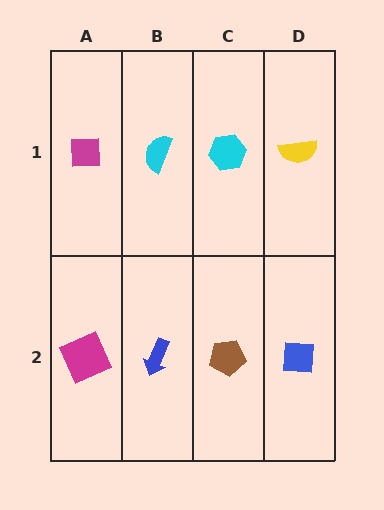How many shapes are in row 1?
4 shapes.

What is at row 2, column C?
A brown pentagon.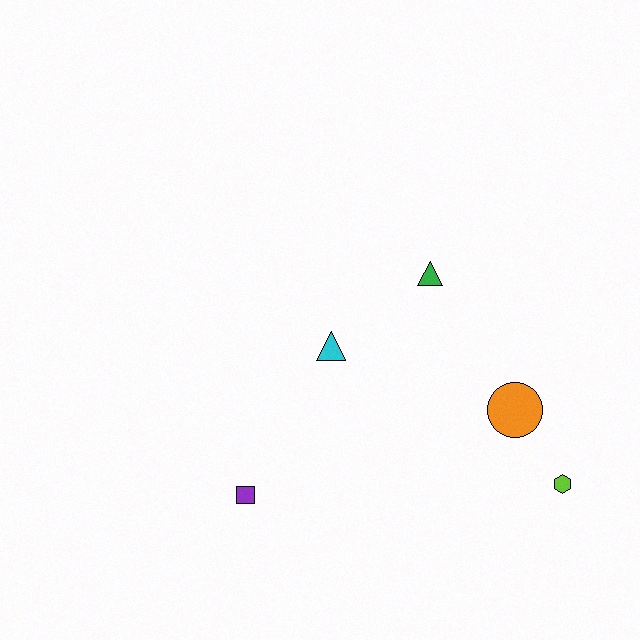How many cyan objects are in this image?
There is 1 cyan object.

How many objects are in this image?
There are 5 objects.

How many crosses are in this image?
There are no crosses.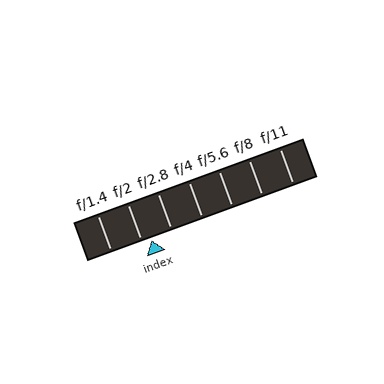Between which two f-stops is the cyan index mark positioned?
The index mark is between f/2 and f/2.8.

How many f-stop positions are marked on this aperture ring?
There are 7 f-stop positions marked.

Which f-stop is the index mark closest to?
The index mark is closest to f/2.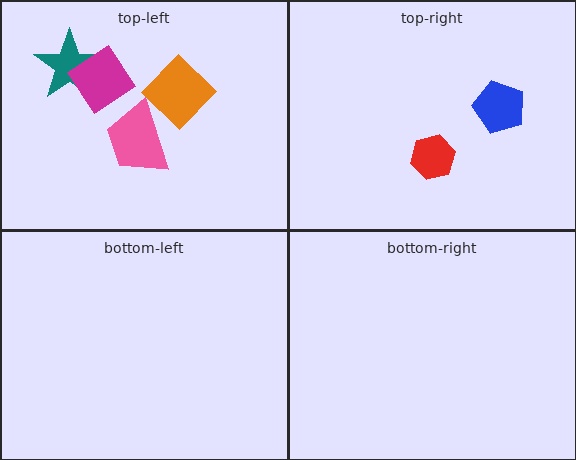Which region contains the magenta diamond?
The top-left region.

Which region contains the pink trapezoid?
The top-left region.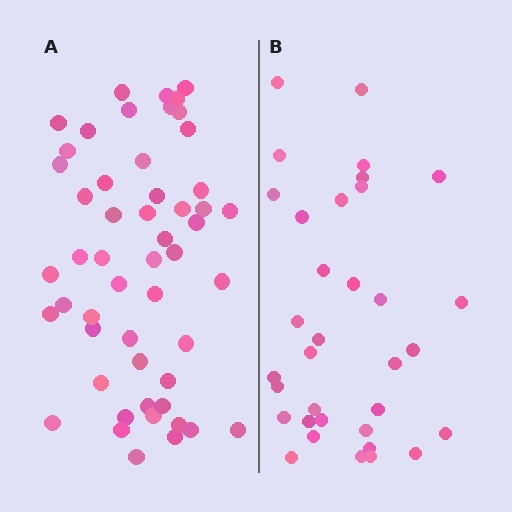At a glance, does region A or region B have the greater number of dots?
Region A (the left region) has more dots.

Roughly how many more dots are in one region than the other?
Region A has approximately 20 more dots than region B.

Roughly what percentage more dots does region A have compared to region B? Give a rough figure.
About 55% more.